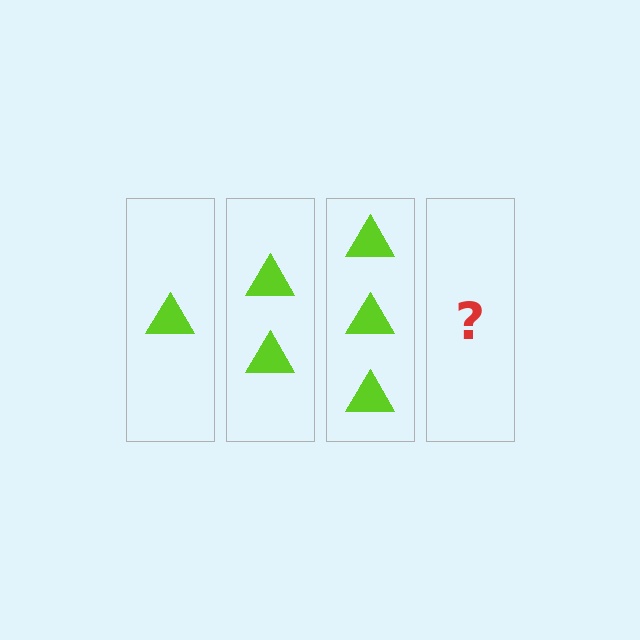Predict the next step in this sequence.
The next step is 4 triangles.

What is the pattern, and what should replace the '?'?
The pattern is that each step adds one more triangle. The '?' should be 4 triangles.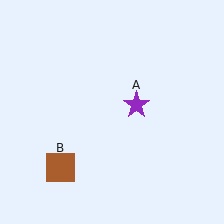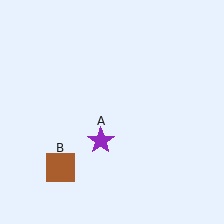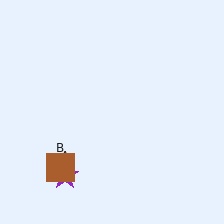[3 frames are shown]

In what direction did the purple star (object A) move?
The purple star (object A) moved down and to the left.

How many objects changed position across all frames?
1 object changed position: purple star (object A).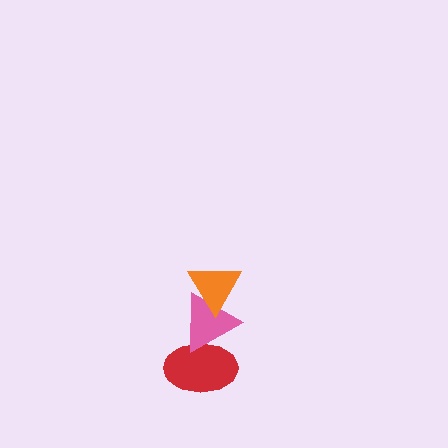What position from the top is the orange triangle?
The orange triangle is 1st from the top.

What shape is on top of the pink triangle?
The orange triangle is on top of the pink triangle.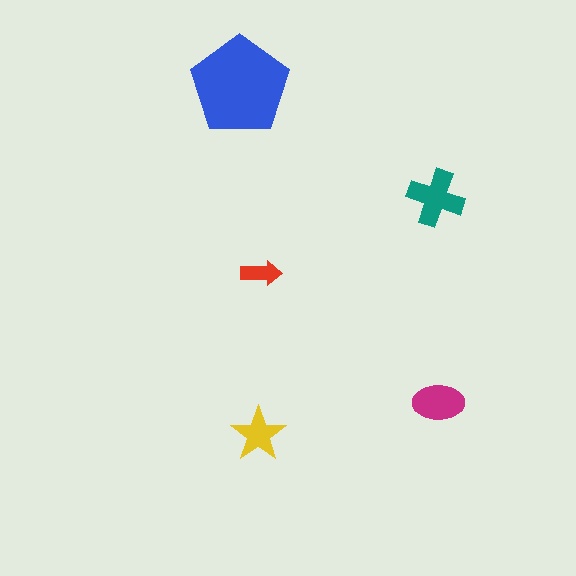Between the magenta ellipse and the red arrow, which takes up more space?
The magenta ellipse.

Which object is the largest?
The blue pentagon.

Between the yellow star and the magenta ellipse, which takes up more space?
The magenta ellipse.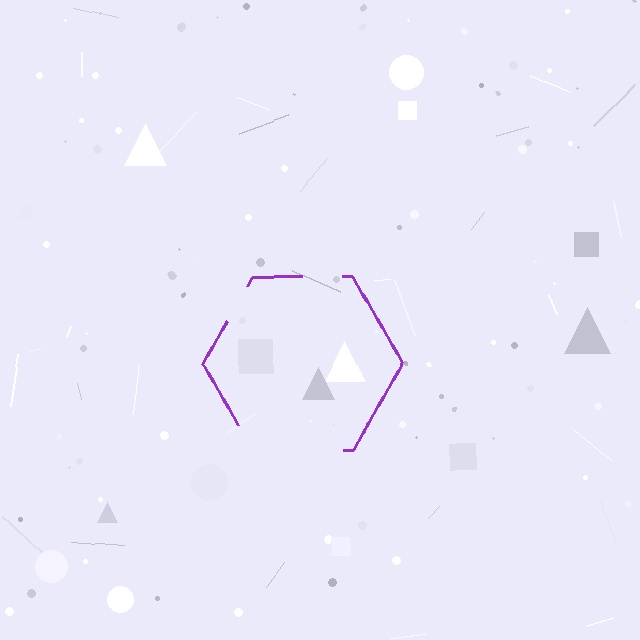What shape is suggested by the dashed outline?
The dashed outline suggests a hexagon.